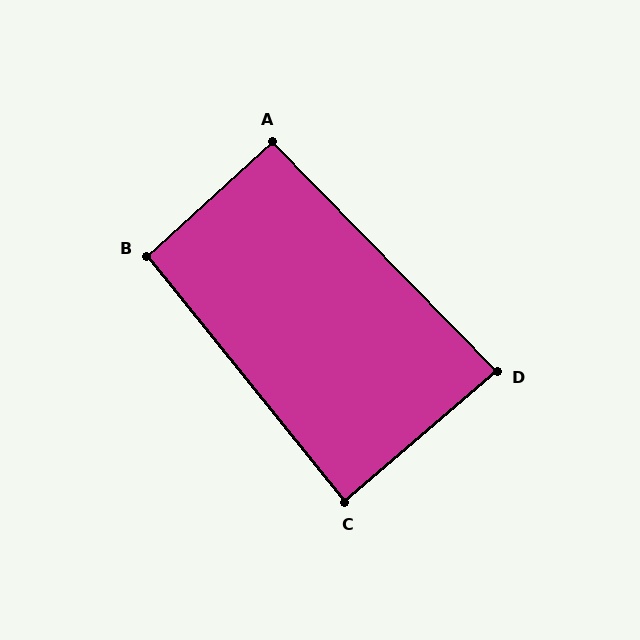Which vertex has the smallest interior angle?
D, at approximately 86 degrees.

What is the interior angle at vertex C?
Approximately 88 degrees (approximately right).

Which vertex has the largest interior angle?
B, at approximately 94 degrees.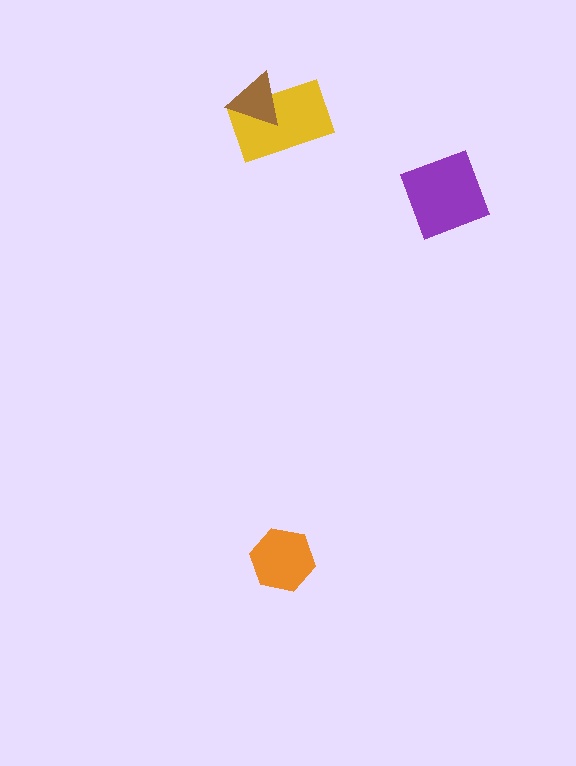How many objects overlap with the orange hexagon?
0 objects overlap with the orange hexagon.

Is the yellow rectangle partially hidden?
Yes, it is partially covered by another shape.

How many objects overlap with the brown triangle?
1 object overlaps with the brown triangle.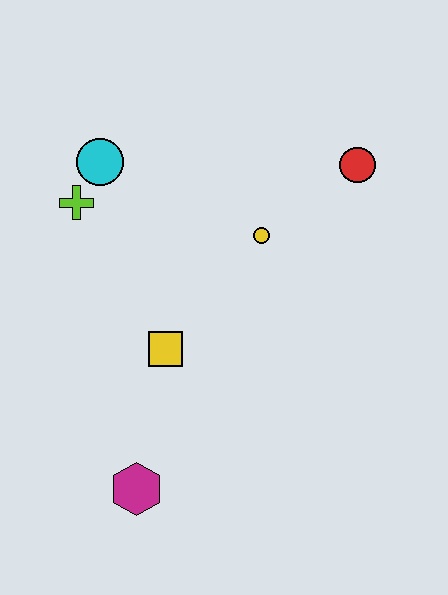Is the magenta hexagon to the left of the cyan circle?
No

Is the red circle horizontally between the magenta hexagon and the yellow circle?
No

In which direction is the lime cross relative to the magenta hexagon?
The lime cross is above the magenta hexagon.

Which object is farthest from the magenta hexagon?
The red circle is farthest from the magenta hexagon.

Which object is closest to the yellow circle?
The red circle is closest to the yellow circle.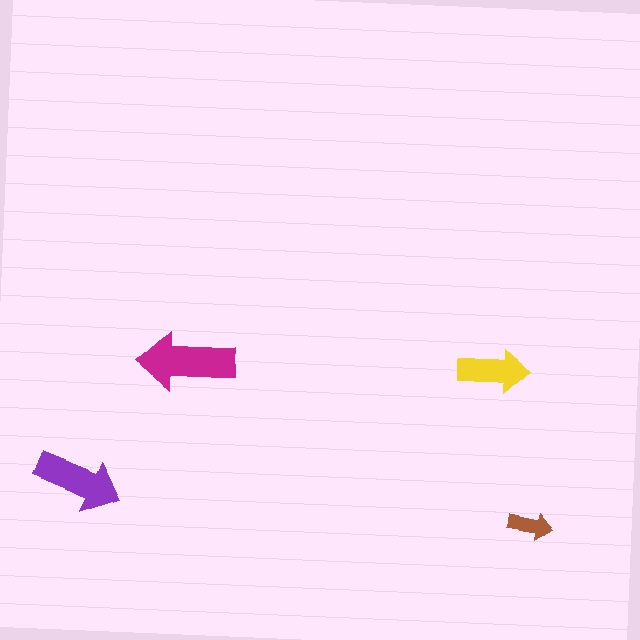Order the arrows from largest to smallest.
the magenta one, the purple one, the yellow one, the brown one.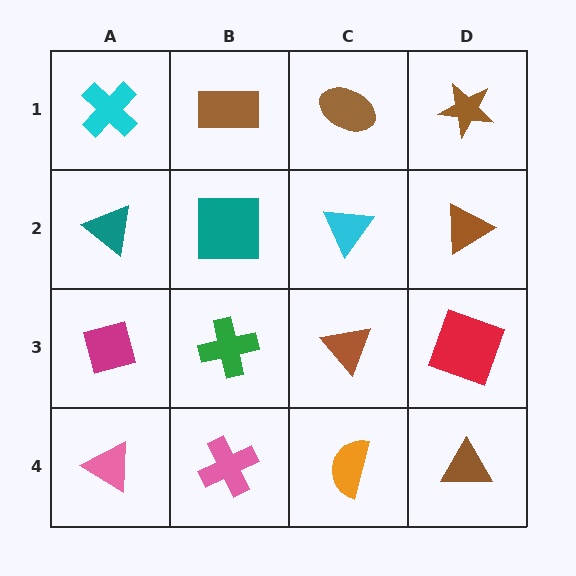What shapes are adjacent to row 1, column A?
A teal triangle (row 2, column A), a brown rectangle (row 1, column B).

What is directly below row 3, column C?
An orange semicircle.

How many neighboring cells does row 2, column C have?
4.